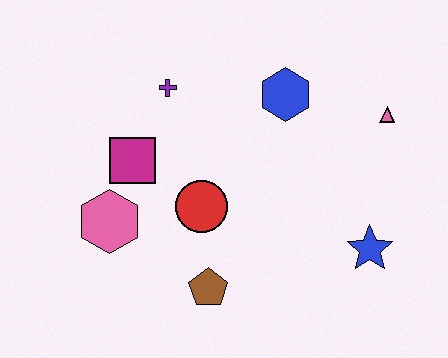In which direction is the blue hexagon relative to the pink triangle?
The blue hexagon is to the left of the pink triangle.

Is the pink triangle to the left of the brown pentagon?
No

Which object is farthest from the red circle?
The pink triangle is farthest from the red circle.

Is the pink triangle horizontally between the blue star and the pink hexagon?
No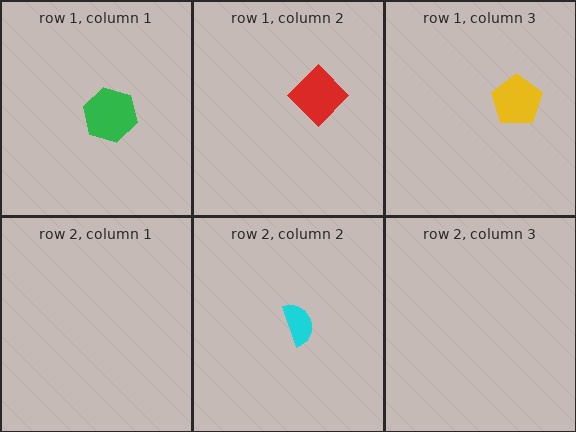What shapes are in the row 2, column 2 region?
The cyan semicircle.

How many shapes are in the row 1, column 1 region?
1.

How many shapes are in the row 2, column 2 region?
1.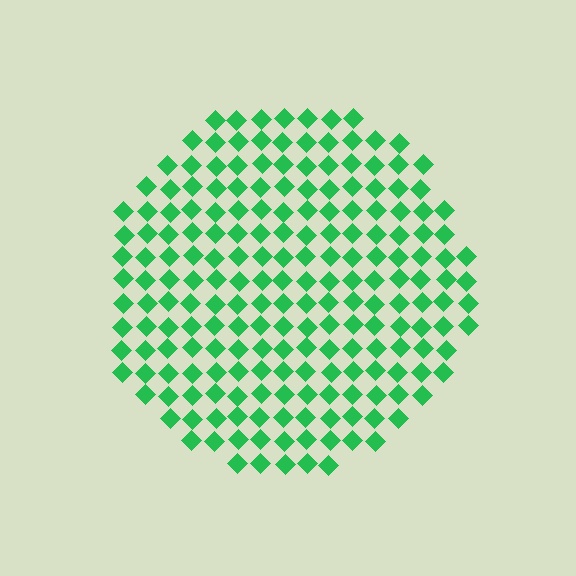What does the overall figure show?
The overall figure shows a circle.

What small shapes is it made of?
It is made of small diamonds.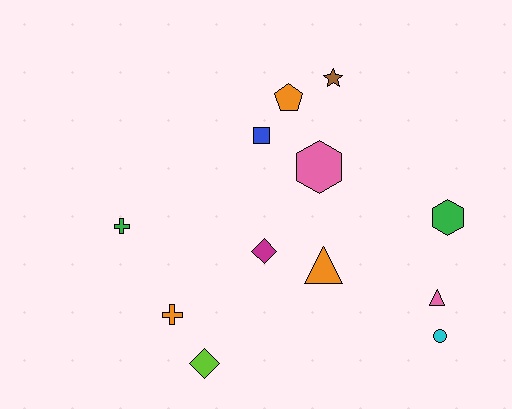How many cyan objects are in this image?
There is 1 cyan object.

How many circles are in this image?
There is 1 circle.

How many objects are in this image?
There are 12 objects.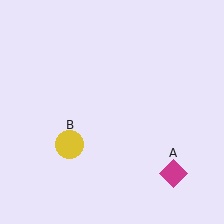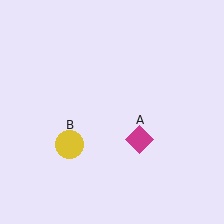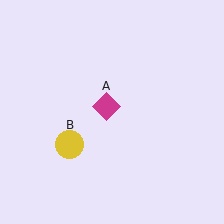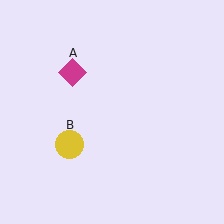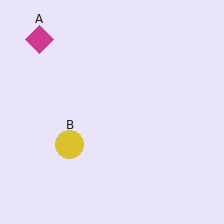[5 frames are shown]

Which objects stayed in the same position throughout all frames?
Yellow circle (object B) remained stationary.